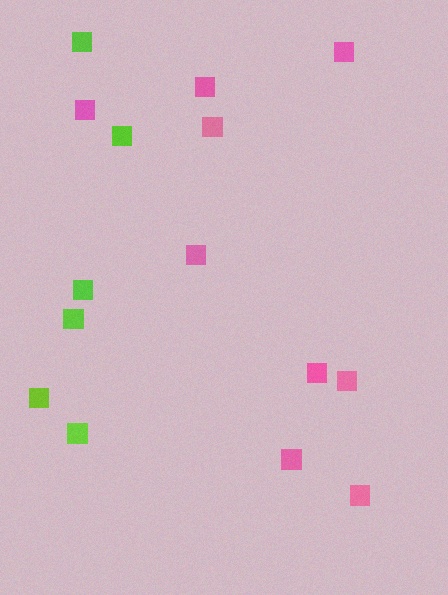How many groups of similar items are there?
There are 2 groups: one group of lime squares (6) and one group of pink squares (9).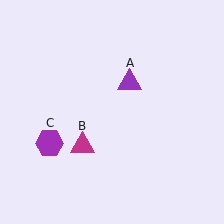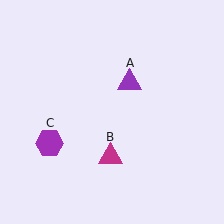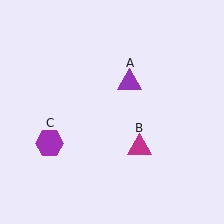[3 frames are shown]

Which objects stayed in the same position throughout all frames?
Purple triangle (object A) and purple hexagon (object C) remained stationary.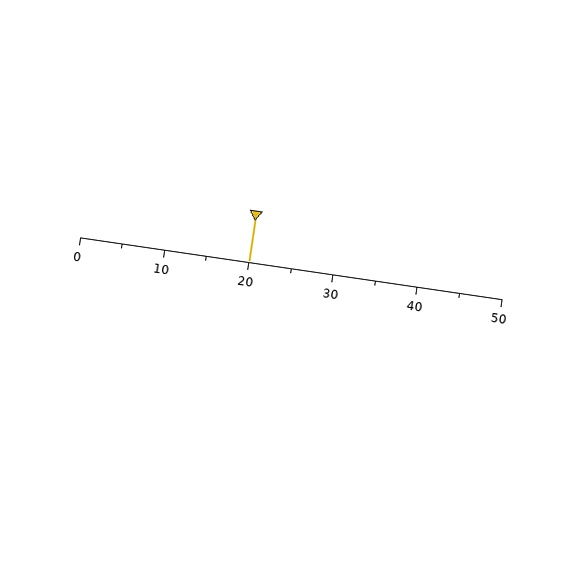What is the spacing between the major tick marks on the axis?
The major ticks are spaced 10 apart.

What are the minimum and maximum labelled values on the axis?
The axis runs from 0 to 50.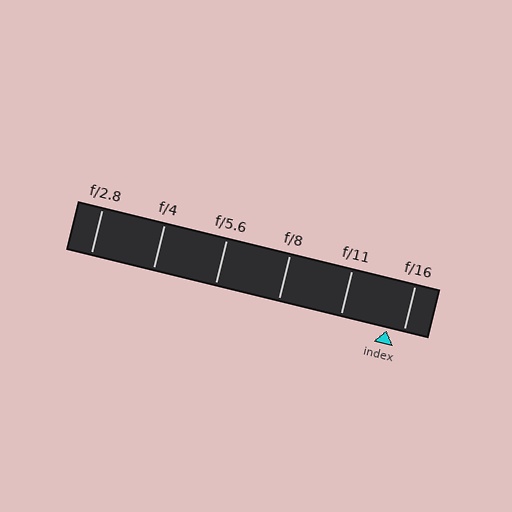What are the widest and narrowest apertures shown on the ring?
The widest aperture shown is f/2.8 and the narrowest is f/16.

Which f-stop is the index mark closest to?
The index mark is closest to f/16.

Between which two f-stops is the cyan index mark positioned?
The index mark is between f/11 and f/16.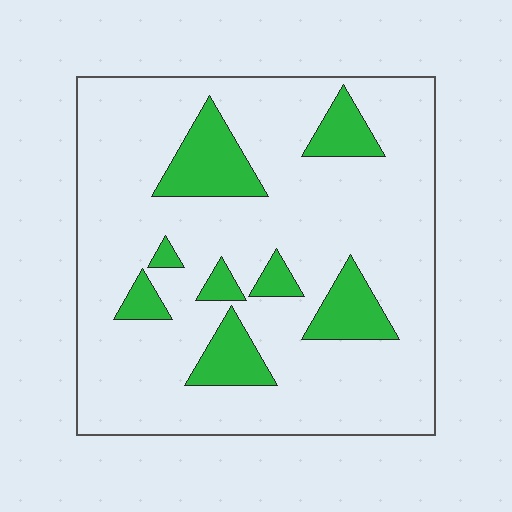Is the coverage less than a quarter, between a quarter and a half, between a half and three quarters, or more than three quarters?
Less than a quarter.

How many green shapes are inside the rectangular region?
8.